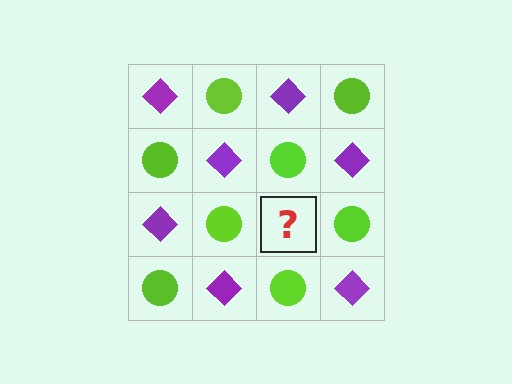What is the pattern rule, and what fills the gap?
The rule is that it alternates purple diamond and lime circle in a checkerboard pattern. The gap should be filled with a purple diamond.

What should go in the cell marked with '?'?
The missing cell should contain a purple diamond.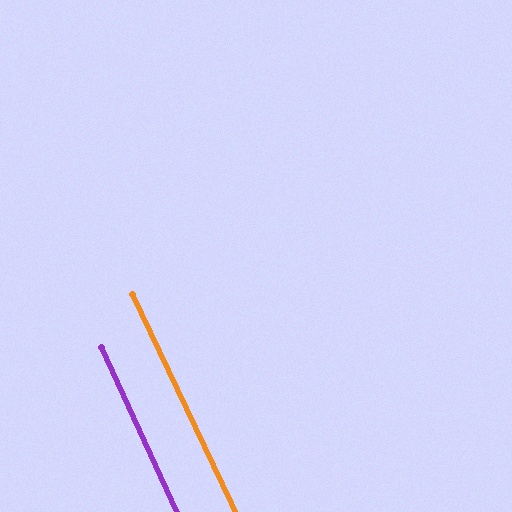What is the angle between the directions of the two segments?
Approximately 1 degree.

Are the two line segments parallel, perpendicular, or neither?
Parallel — their directions differ by only 0.7°.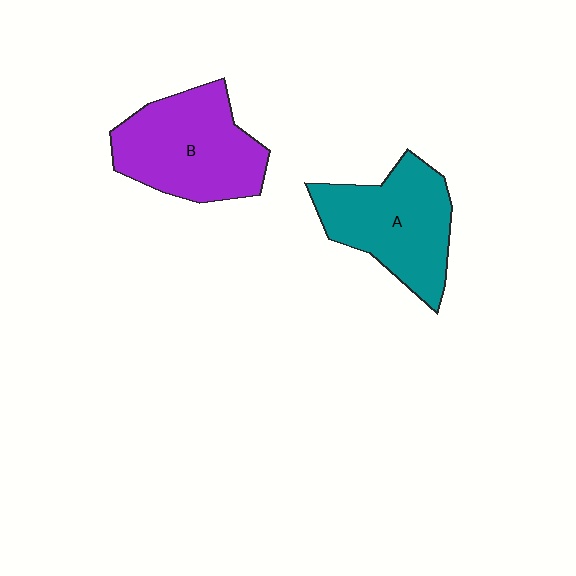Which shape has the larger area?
Shape B (purple).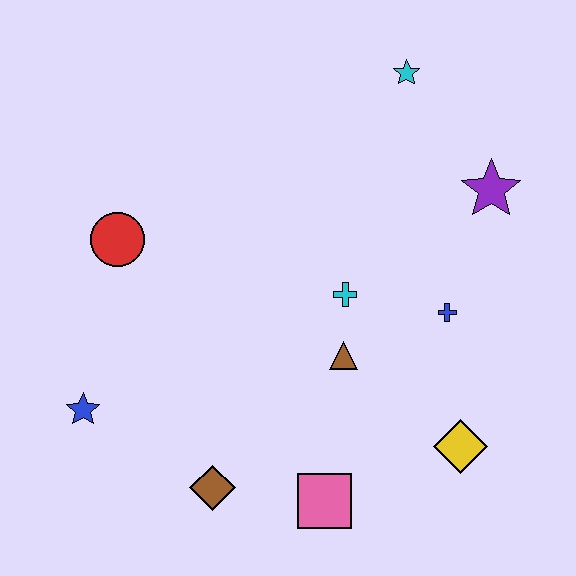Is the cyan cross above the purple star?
No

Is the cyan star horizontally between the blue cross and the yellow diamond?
No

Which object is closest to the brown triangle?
The cyan cross is closest to the brown triangle.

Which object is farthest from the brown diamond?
The cyan star is farthest from the brown diamond.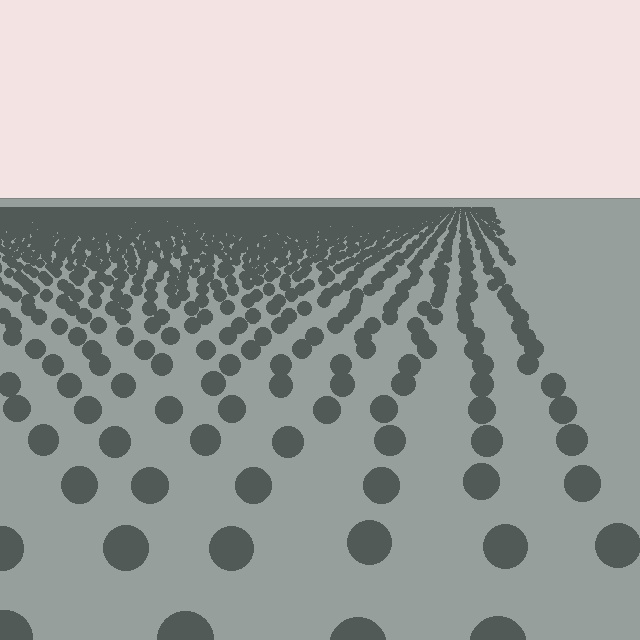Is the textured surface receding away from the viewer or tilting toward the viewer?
The surface is receding away from the viewer. Texture elements get smaller and denser toward the top.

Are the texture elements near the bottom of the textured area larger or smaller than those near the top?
Larger. Near the bottom, elements are closer to the viewer and appear at a bigger on-screen size.